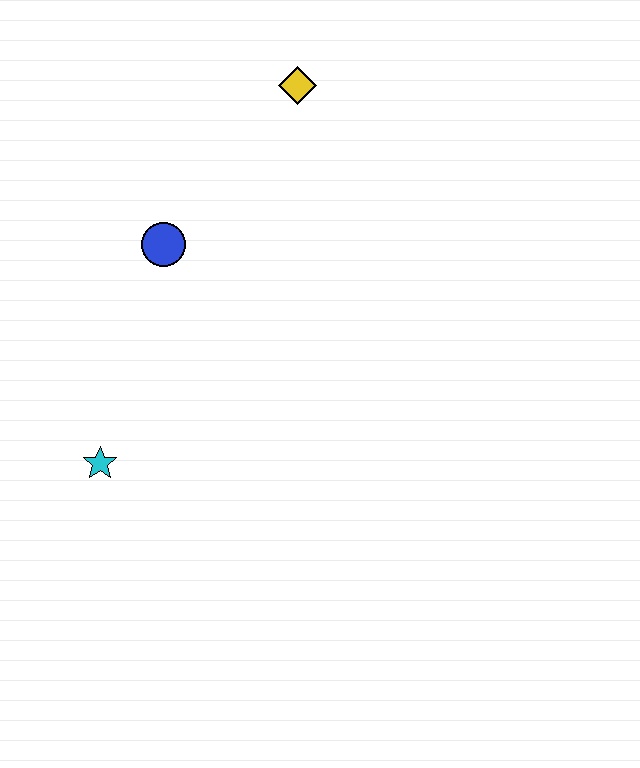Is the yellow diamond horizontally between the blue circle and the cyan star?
No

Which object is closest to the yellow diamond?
The blue circle is closest to the yellow diamond.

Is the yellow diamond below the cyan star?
No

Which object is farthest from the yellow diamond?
The cyan star is farthest from the yellow diamond.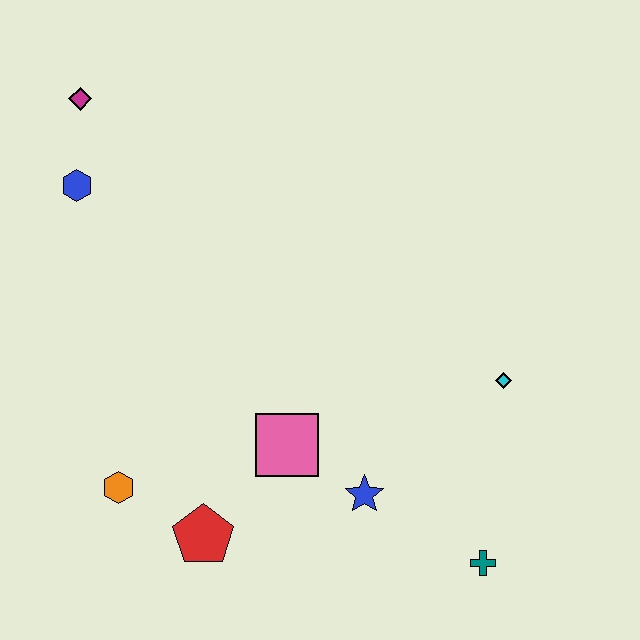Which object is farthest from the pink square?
The magenta diamond is farthest from the pink square.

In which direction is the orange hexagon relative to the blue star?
The orange hexagon is to the left of the blue star.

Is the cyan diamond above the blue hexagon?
No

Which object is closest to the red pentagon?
The orange hexagon is closest to the red pentagon.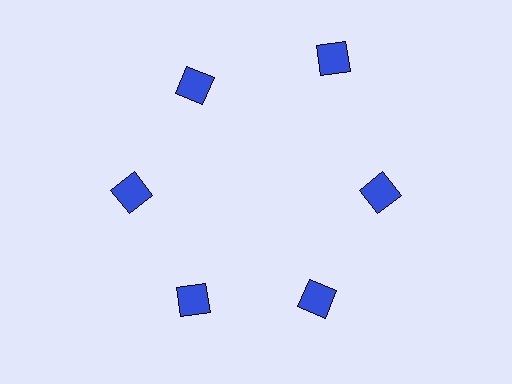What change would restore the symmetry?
The symmetry would be restored by moving it inward, back onto the ring so that all 6 squares sit at equal angles and equal distance from the center.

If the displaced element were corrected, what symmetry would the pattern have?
It would have 6-fold rotational symmetry — the pattern would map onto itself every 60 degrees.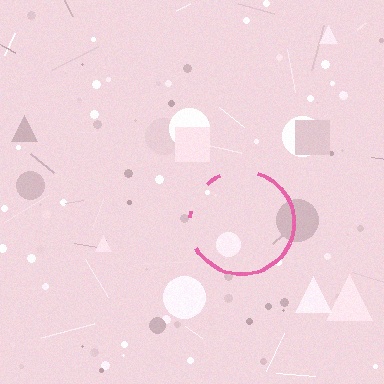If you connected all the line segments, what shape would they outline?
They would outline a circle.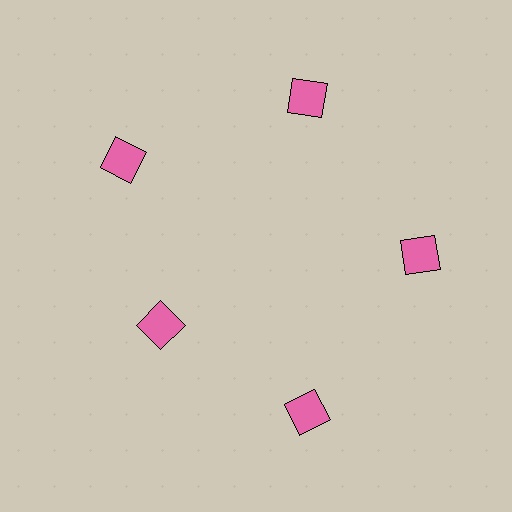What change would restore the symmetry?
The symmetry would be restored by moving it outward, back onto the ring so that all 5 squares sit at equal angles and equal distance from the center.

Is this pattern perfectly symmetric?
No. The 5 pink squares are arranged in a ring, but one element near the 8 o'clock position is pulled inward toward the center, breaking the 5-fold rotational symmetry.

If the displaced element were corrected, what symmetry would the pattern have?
It would have 5-fold rotational symmetry — the pattern would map onto itself every 72 degrees.